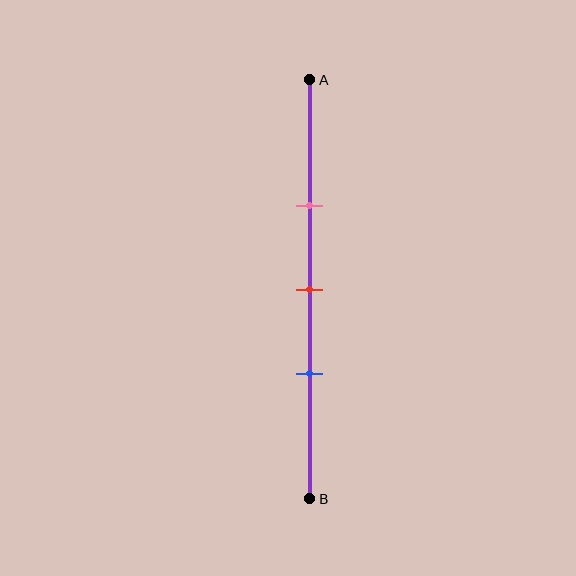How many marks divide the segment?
There are 3 marks dividing the segment.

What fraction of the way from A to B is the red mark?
The red mark is approximately 50% (0.5) of the way from A to B.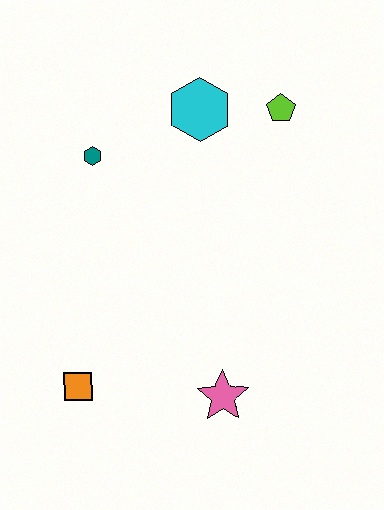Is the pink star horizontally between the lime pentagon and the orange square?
Yes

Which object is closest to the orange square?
The pink star is closest to the orange square.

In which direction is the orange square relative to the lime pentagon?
The orange square is below the lime pentagon.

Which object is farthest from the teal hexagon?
The pink star is farthest from the teal hexagon.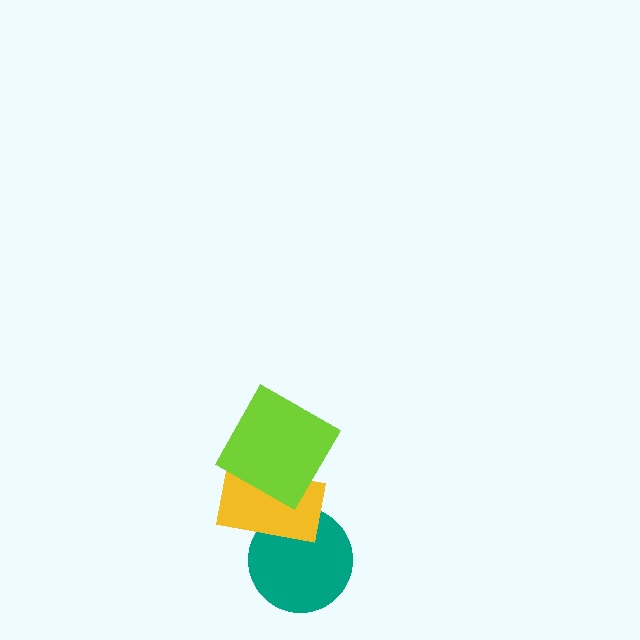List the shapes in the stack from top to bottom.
From top to bottom: the lime square, the yellow rectangle, the teal circle.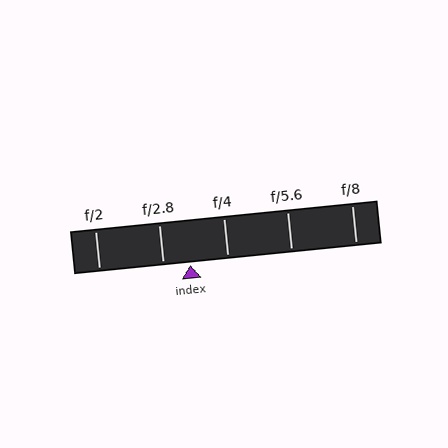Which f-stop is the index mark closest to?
The index mark is closest to f/2.8.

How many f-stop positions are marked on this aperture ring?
There are 5 f-stop positions marked.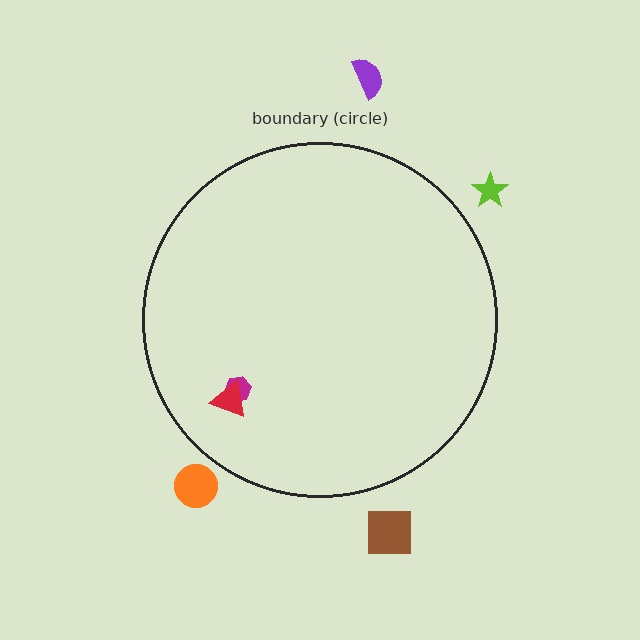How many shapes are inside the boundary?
2 inside, 4 outside.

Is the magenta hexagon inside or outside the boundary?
Inside.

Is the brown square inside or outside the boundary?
Outside.